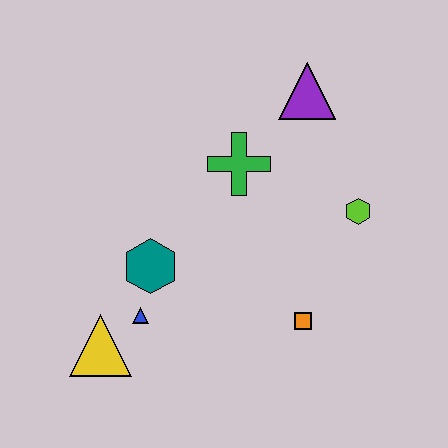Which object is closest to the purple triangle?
The green cross is closest to the purple triangle.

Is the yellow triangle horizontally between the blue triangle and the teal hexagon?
No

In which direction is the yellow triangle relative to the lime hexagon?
The yellow triangle is to the left of the lime hexagon.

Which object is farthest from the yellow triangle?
The purple triangle is farthest from the yellow triangle.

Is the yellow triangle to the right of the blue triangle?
No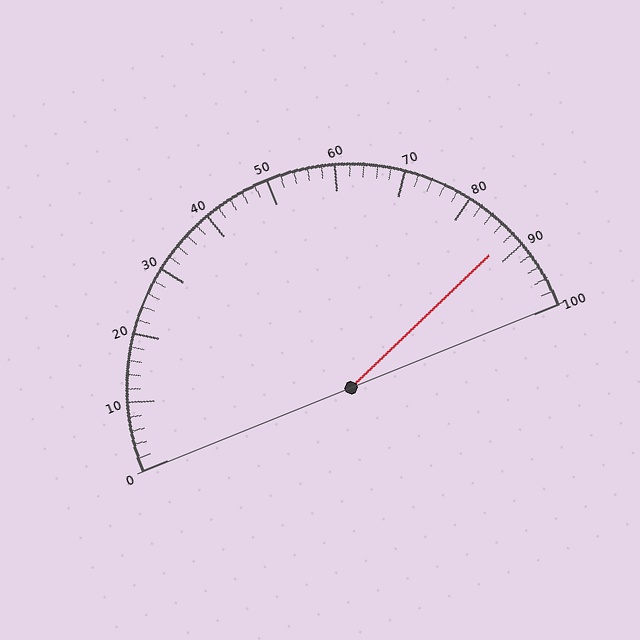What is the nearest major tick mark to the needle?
The nearest major tick mark is 90.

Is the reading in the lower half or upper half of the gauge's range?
The reading is in the upper half of the range (0 to 100).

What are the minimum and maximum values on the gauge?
The gauge ranges from 0 to 100.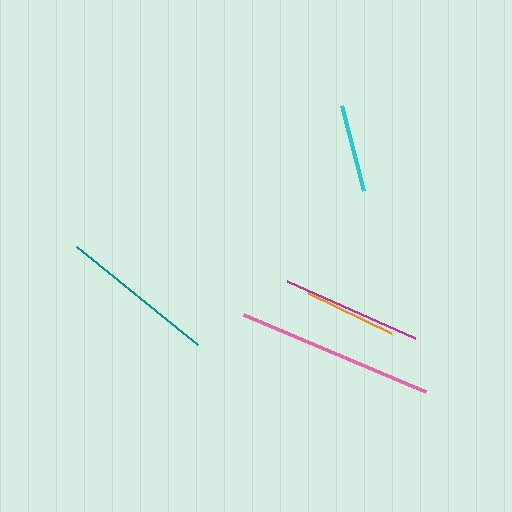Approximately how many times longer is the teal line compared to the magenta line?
The teal line is approximately 1.1 times the length of the magenta line.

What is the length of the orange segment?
The orange segment is approximately 92 pixels long.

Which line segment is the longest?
The pink line is the longest at approximately 198 pixels.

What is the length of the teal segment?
The teal segment is approximately 156 pixels long.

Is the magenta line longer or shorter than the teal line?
The teal line is longer than the magenta line.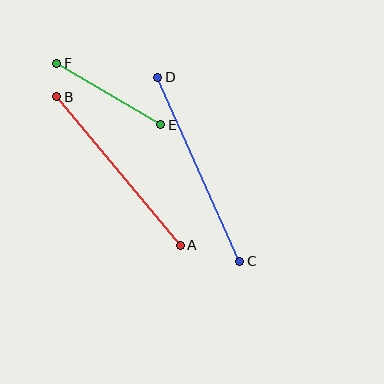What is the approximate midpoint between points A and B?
The midpoint is at approximately (119, 171) pixels.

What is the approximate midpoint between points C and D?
The midpoint is at approximately (199, 169) pixels.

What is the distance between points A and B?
The distance is approximately 193 pixels.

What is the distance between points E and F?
The distance is approximately 120 pixels.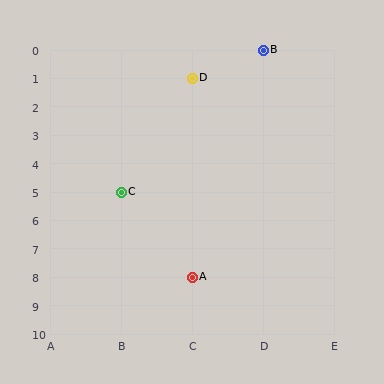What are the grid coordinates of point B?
Point B is at grid coordinates (D, 0).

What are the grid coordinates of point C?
Point C is at grid coordinates (B, 5).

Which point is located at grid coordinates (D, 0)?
Point B is at (D, 0).